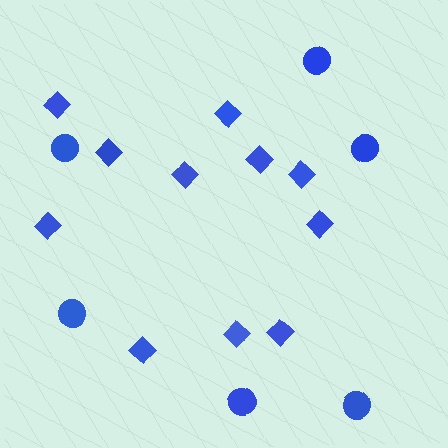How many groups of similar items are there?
There are 2 groups: one group of diamonds (11) and one group of circles (6).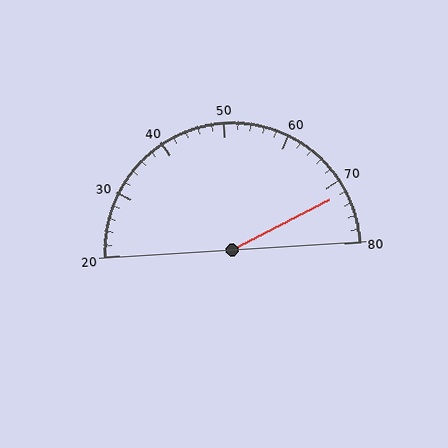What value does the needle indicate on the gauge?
The needle indicates approximately 72.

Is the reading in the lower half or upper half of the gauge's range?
The reading is in the upper half of the range (20 to 80).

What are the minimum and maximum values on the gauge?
The gauge ranges from 20 to 80.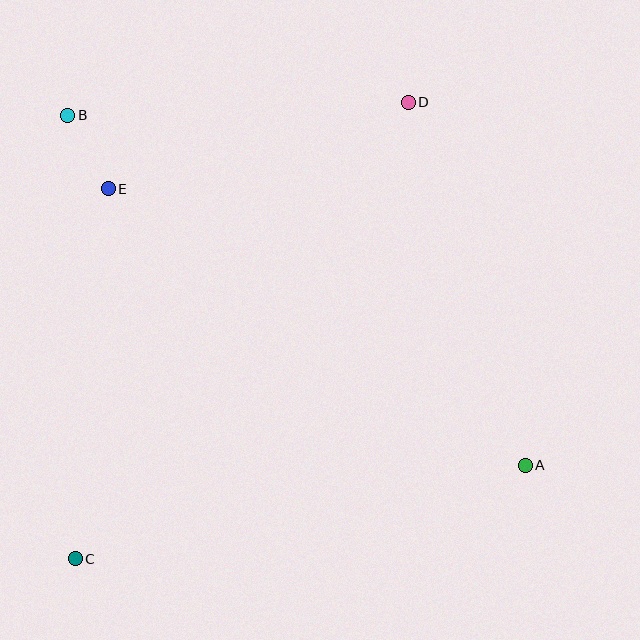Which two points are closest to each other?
Points B and E are closest to each other.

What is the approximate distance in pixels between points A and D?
The distance between A and D is approximately 382 pixels.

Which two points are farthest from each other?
Points A and B are farthest from each other.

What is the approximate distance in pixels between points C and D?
The distance between C and D is approximately 565 pixels.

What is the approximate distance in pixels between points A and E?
The distance between A and E is approximately 501 pixels.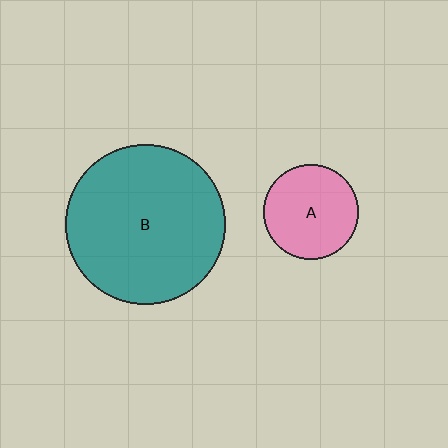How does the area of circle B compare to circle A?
Approximately 2.8 times.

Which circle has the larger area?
Circle B (teal).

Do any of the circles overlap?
No, none of the circles overlap.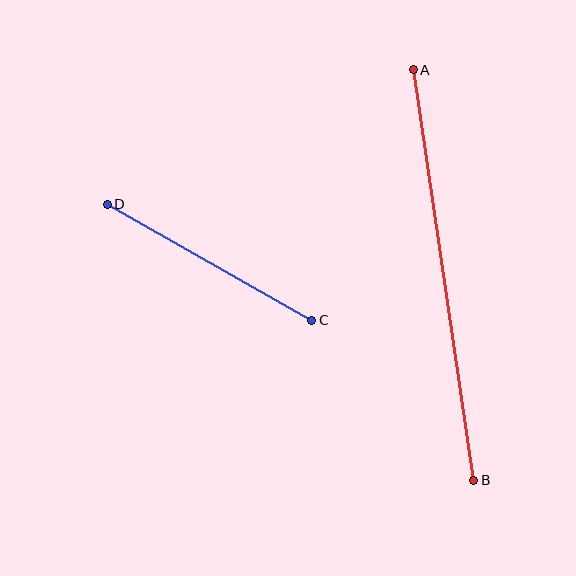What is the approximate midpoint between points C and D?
The midpoint is at approximately (209, 262) pixels.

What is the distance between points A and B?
The distance is approximately 415 pixels.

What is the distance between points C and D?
The distance is approximately 235 pixels.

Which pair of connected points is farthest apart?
Points A and B are farthest apart.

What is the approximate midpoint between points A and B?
The midpoint is at approximately (443, 275) pixels.